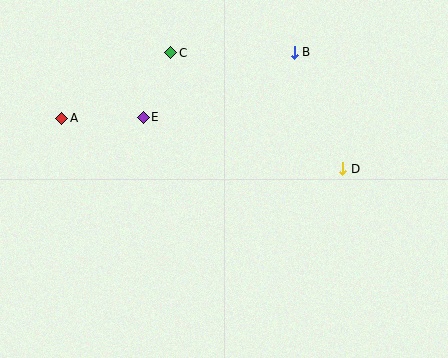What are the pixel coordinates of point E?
Point E is at (143, 117).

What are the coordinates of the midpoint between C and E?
The midpoint between C and E is at (157, 85).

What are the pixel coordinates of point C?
Point C is at (171, 53).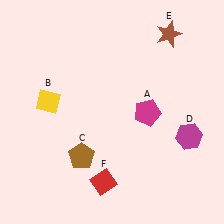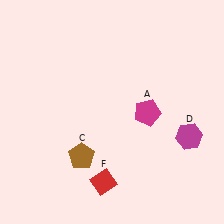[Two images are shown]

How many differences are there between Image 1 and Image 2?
There are 2 differences between the two images.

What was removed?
The yellow diamond (B), the brown star (E) were removed in Image 2.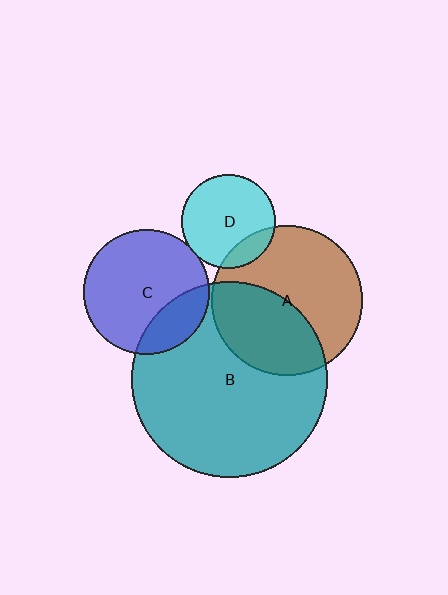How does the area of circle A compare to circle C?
Approximately 1.4 times.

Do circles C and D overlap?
Yes.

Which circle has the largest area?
Circle B (teal).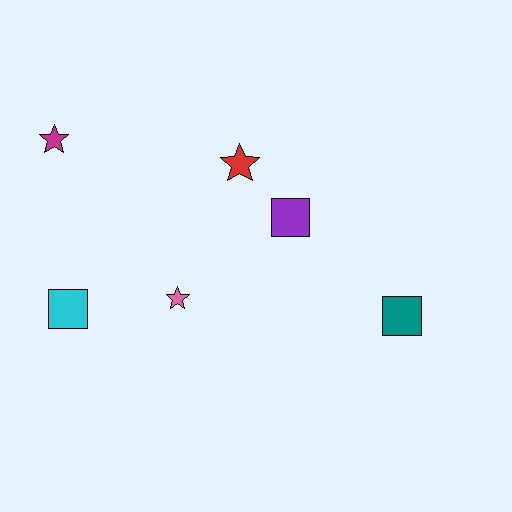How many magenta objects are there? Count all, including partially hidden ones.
There is 1 magenta object.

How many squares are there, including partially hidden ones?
There are 3 squares.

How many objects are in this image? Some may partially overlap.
There are 6 objects.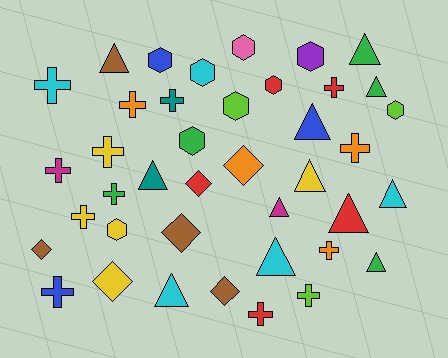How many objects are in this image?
There are 40 objects.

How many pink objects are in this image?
There is 1 pink object.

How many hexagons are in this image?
There are 9 hexagons.